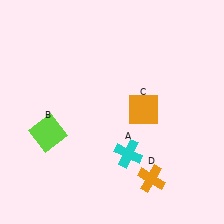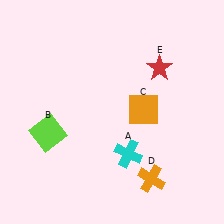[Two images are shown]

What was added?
A red star (E) was added in Image 2.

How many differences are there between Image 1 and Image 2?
There is 1 difference between the two images.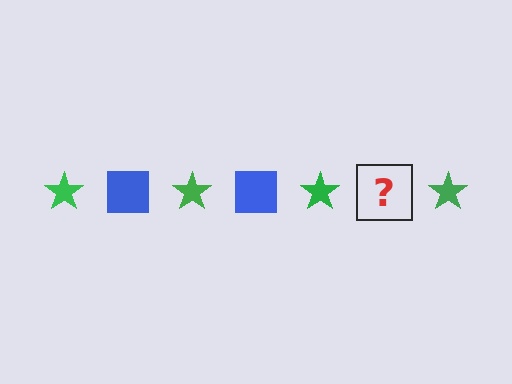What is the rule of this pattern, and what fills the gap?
The rule is that the pattern alternates between green star and blue square. The gap should be filled with a blue square.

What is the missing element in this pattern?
The missing element is a blue square.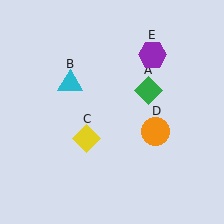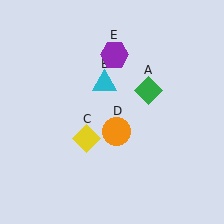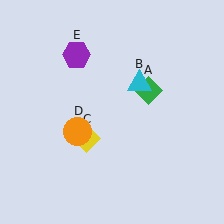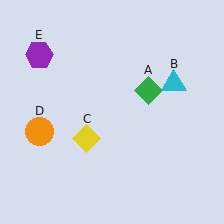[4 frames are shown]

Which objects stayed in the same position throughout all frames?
Green diamond (object A) and yellow diamond (object C) remained stationary.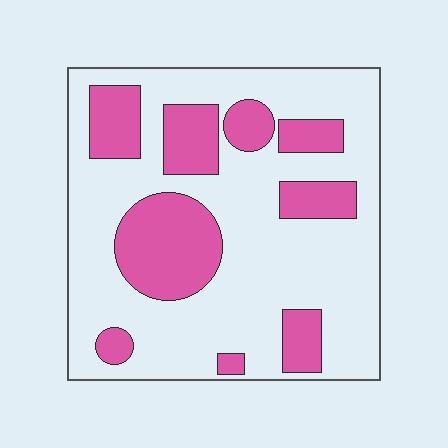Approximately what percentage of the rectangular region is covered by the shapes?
Approximately 30%.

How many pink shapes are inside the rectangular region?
9.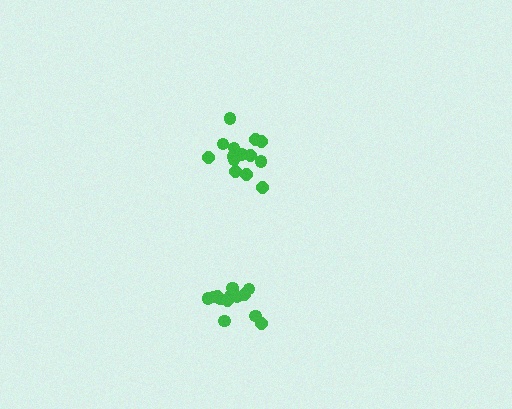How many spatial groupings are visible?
There are 2 spatial groupings.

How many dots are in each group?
Group 1: 13 dots, Group 2: 14 dots (27 total).